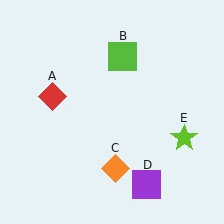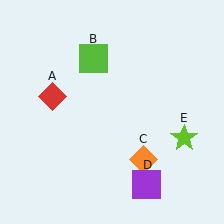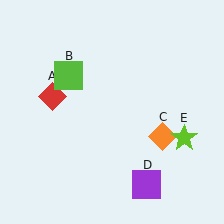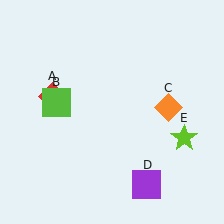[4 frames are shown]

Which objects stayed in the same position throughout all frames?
Red diamond (object A) and purple square (object D) and lime star (object E) remained stationary.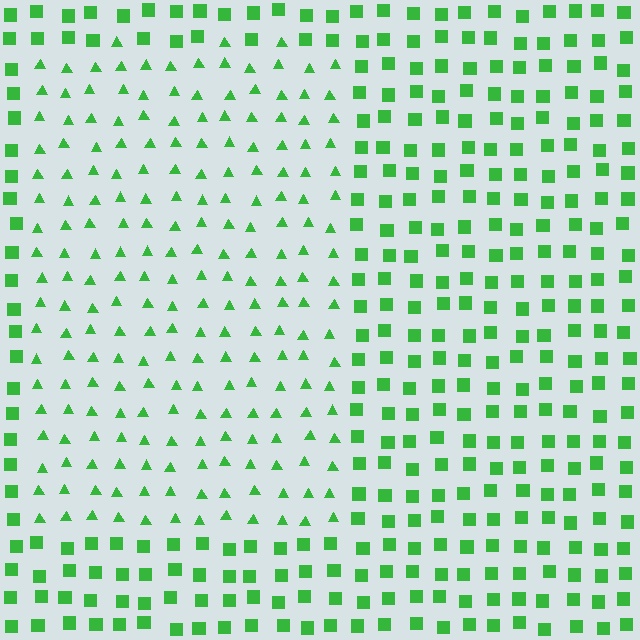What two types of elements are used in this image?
The image uses triangles inside the rectangle region and squares outside it.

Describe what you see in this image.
The image is filled with small green elements arranged in a uniform grid. A rectangle-shaped region contains triangles, while the surrounding area contains squares. The boundary is defined purely by the change in element shape.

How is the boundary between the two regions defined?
The boundary is defined by a change in element shape: triangles inside vs. squares outside. All elements share the same color and spacing.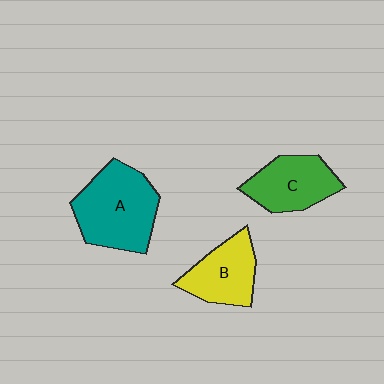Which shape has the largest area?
Shape A (teal).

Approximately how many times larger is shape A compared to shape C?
Approximately 1.4 times.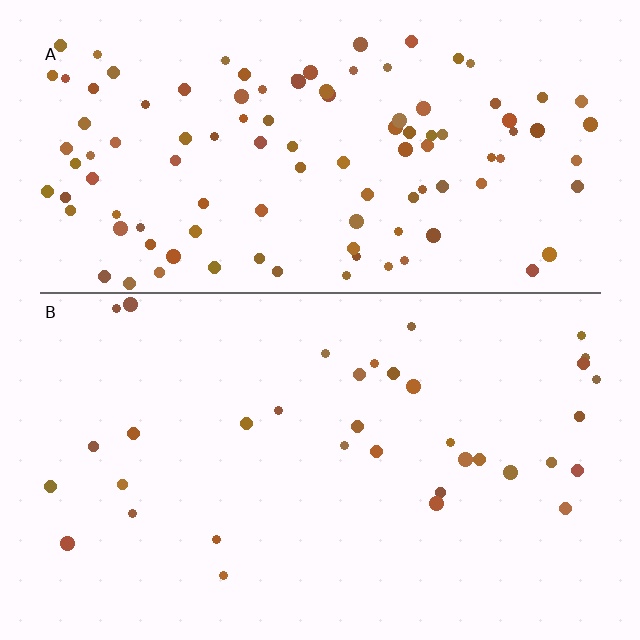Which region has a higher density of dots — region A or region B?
A (the top).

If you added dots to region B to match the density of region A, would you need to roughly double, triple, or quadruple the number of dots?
Approximately triple.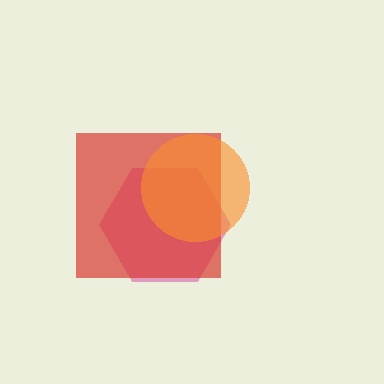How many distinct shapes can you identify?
There are 3 distinct shapes: a magenta hexagon, a red square, an orange circle.